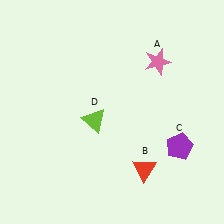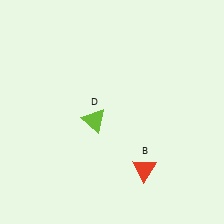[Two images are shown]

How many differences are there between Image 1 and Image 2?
There are 2 differences between the two images.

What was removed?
The purple pentagon (C), the pink star (A) were removed in Image 2.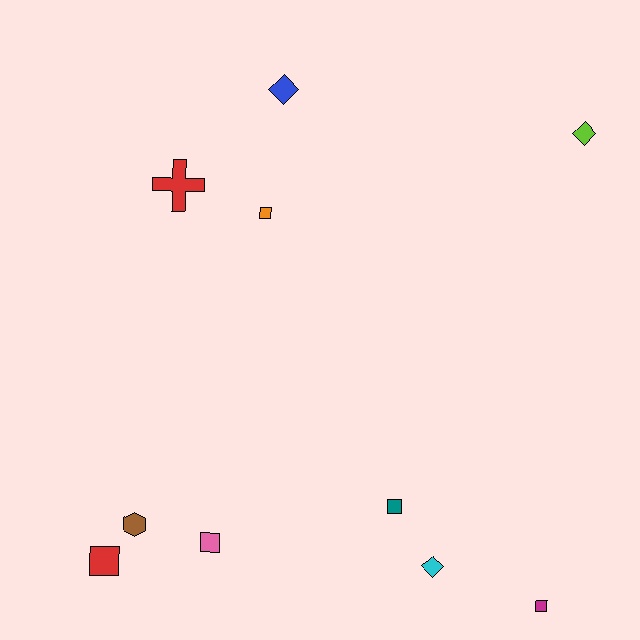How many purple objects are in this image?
There are no purple objects.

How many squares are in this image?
There are 5 squares.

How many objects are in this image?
There are 10 objects.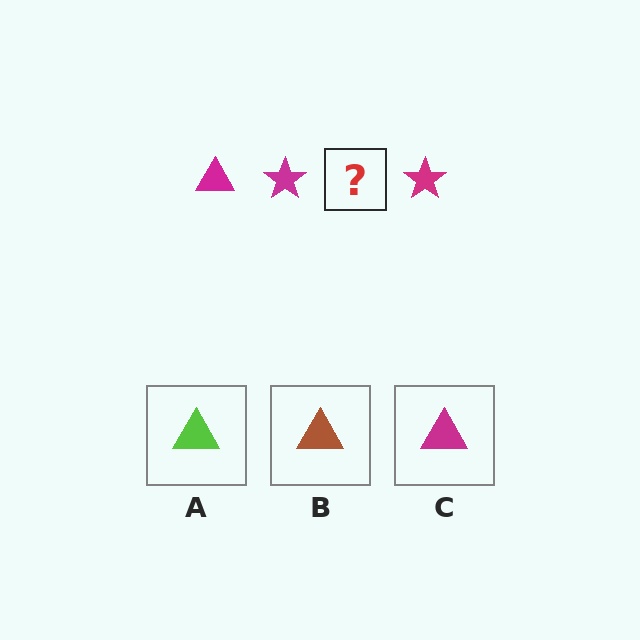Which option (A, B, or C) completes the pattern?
C.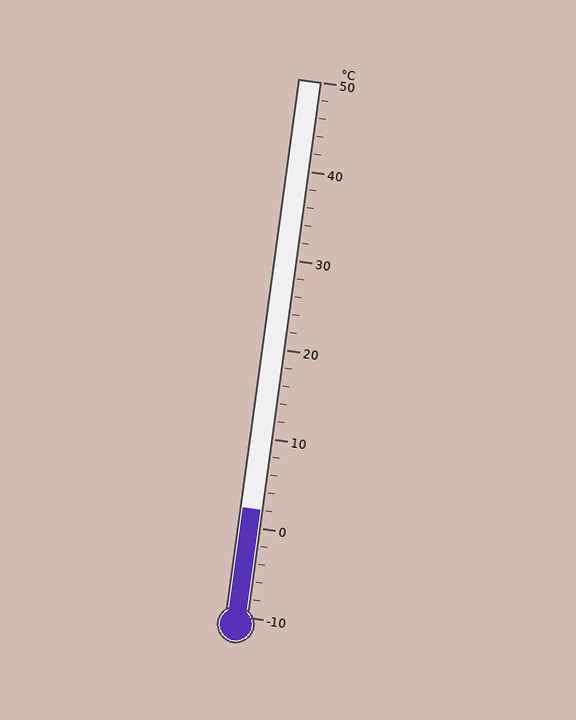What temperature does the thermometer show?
The thermometer shows approximately 2°C.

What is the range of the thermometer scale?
The thermometer scale ranges from -10°C to 50°C.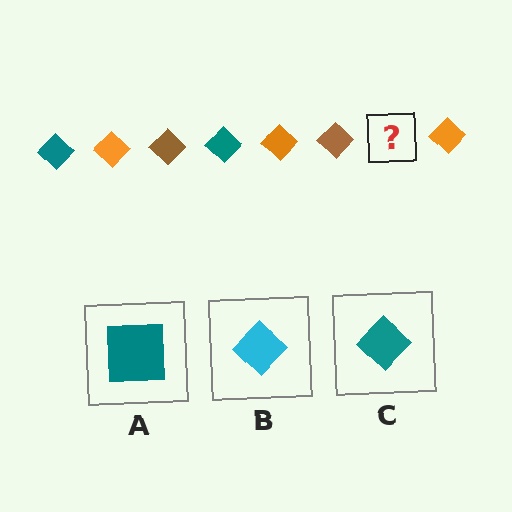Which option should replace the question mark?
Option C.